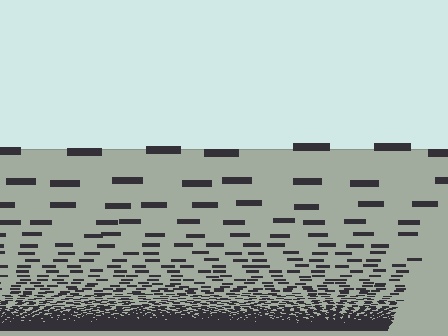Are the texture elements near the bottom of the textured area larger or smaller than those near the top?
Smaller. The gradient is inverted — elements near the bottom are smaller and denser.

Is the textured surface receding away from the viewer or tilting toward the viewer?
The surface appears to tilt toward the viewer. Texture elements get larger and sparser toward the top.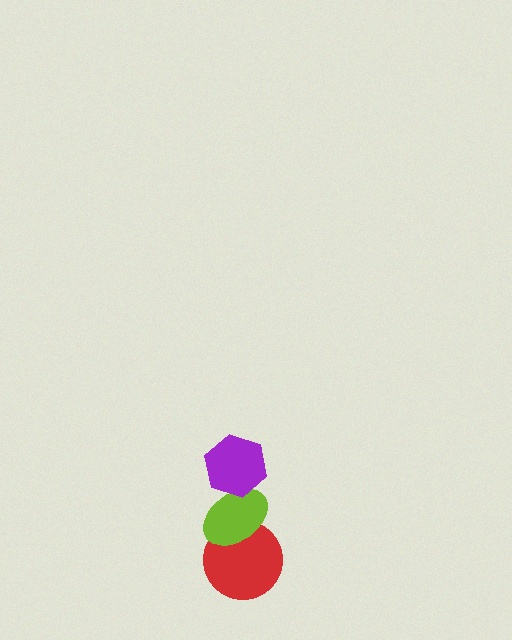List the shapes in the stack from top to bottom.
From top to bottom: the purple hexagon, the lime ellipse, the red circle.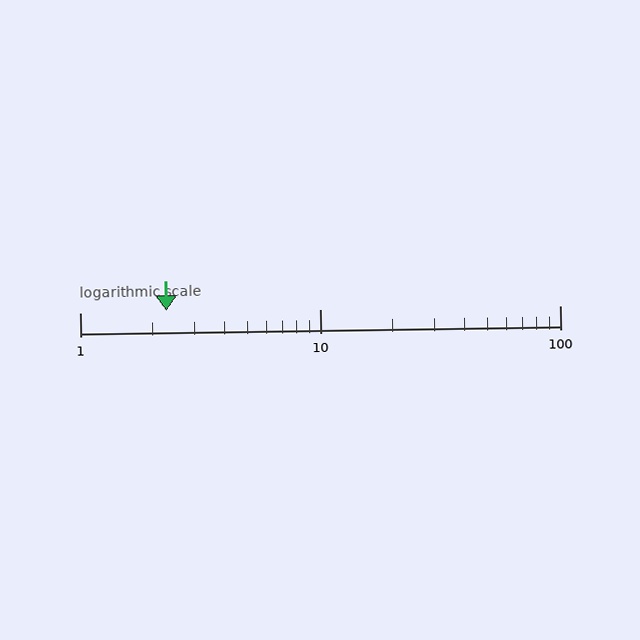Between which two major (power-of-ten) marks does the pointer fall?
The pointer is between 1 and 10.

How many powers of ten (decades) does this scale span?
The scale spans 2 decades, from 1 to 100.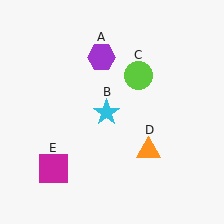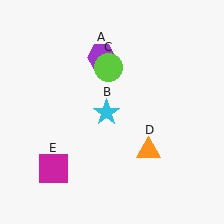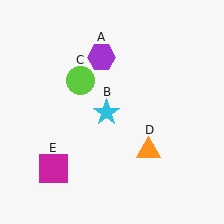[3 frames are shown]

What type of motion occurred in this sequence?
The lime circle (object C) rotated counterclockwise around the center of the scene.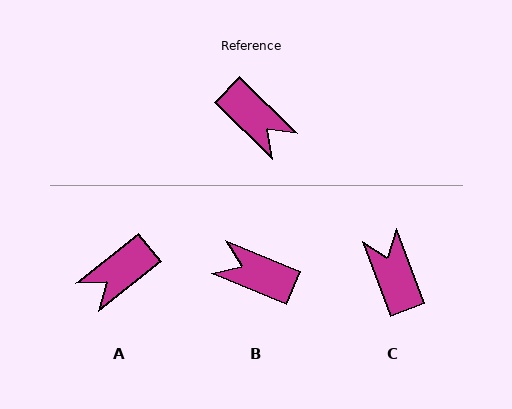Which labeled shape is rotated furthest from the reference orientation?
B, about 158 degrees away.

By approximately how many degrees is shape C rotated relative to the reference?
Approximately 155 degrees counter-clockwise.